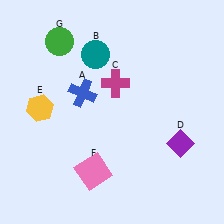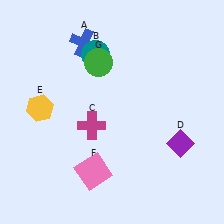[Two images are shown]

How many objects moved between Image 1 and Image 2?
3 objects moved between the two images.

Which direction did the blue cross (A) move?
The blue cross (A) moved up.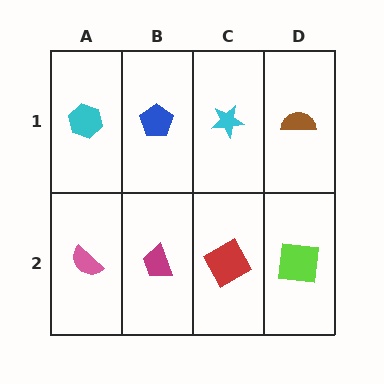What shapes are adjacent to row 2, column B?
A blue pentagon (row 1, column B), a pink semicircle (row 2, column A), a red square (row 2, column C).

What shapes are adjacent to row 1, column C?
A red square (row 2, column C), a blue pentagon (row 1, column B), a brown semicircle (row 1, column D).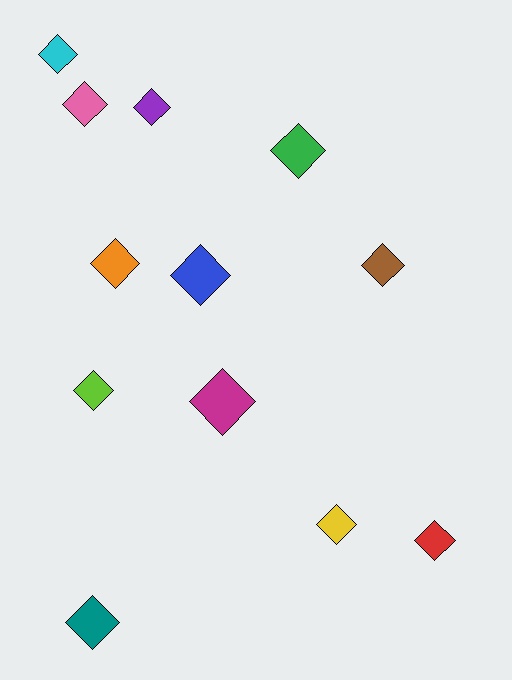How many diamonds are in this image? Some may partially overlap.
There are 12 diamonds.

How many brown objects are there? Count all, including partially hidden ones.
There is 1 brown object.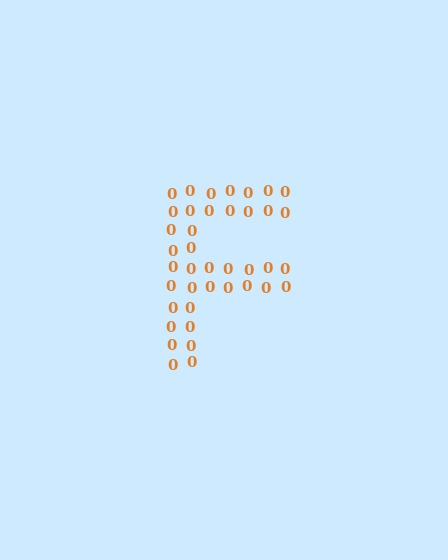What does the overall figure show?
The overall figure shows the letter F.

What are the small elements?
The small elements are digit 0's.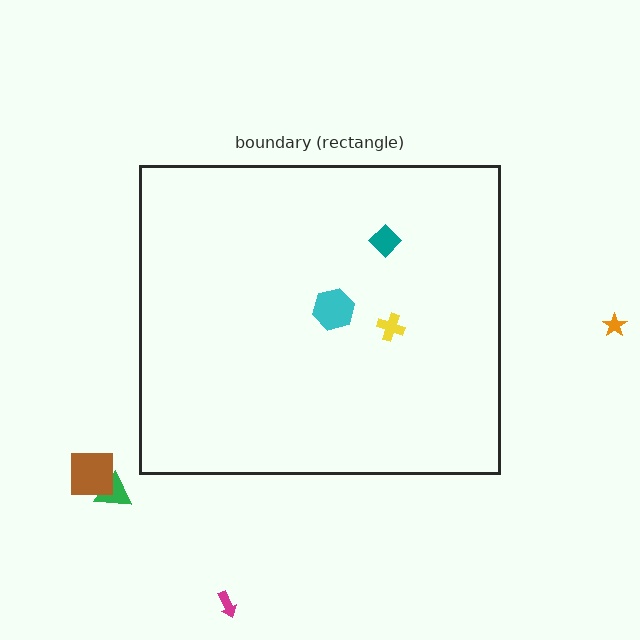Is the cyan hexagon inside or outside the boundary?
Inside.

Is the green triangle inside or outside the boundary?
Outside.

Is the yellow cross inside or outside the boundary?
Inside.